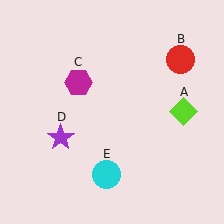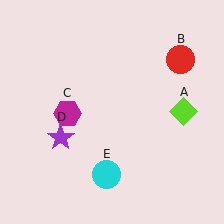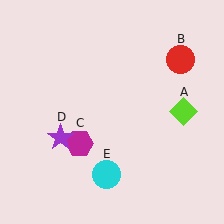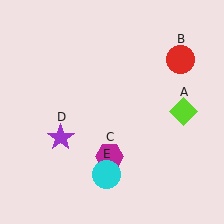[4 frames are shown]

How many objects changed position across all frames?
1 object changed position: magenta hexagon (object C).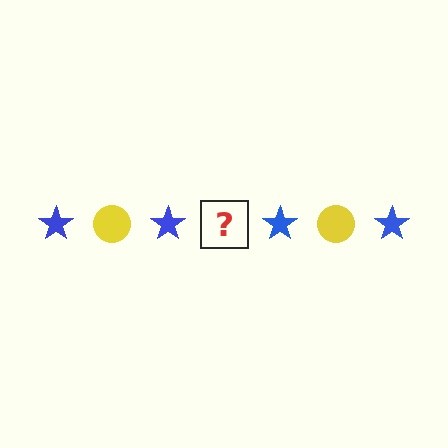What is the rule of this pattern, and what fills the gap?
The rule is that the pattern alternates between blue star and yellow circle. The gap should be filled with a yellow circle.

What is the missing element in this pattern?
The missing element is a yellow circle.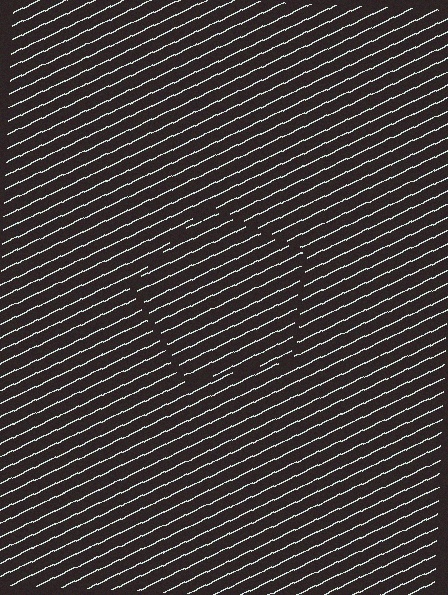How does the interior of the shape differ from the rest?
The interior of the shape contains the same grating, shifted by half a period — the contour is defined by the phase discontinuity where line-ends from the inner and outer gratings abut.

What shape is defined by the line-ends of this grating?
An illusory pentagon. The interior of the shape contains the same grating, shifted by half a period — the contour is defined by the phase discontinuity where line-ends from the inner and outer gratings abut.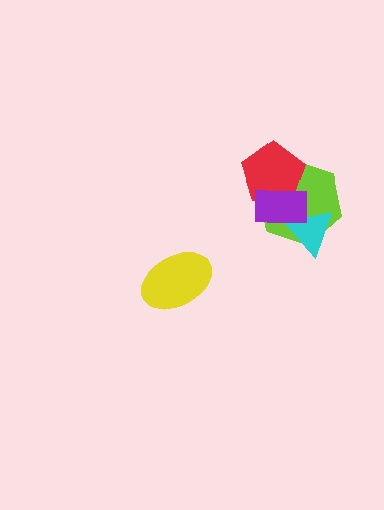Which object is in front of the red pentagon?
The purple rectangle is in front of the red pentagon.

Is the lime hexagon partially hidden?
Yes, it is partially covered by another shape.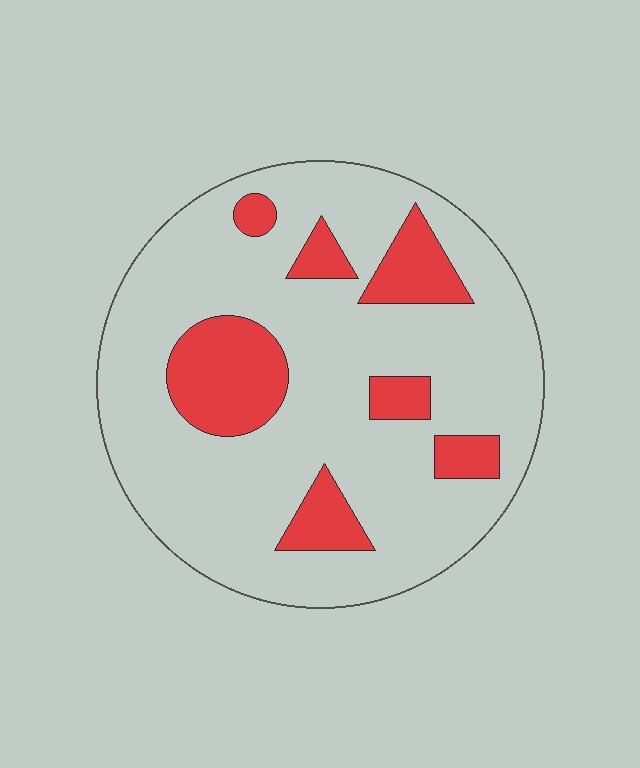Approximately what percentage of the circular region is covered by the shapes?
Approximately 20%.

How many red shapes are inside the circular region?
7.